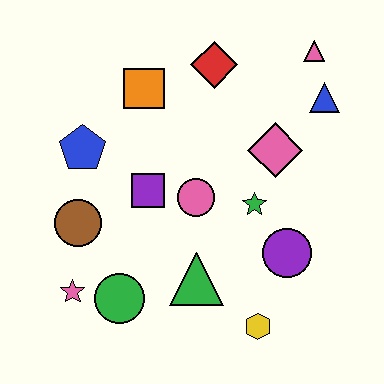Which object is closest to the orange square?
The red diamond is closest to the orange square.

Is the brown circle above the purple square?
No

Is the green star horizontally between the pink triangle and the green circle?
Yes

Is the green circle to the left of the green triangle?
Yes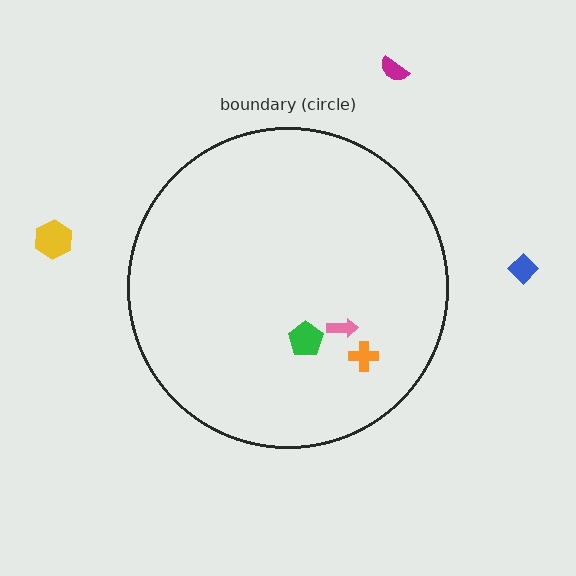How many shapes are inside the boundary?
3 inside, 3 outside.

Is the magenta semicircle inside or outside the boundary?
Outside.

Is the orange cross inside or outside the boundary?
Inside.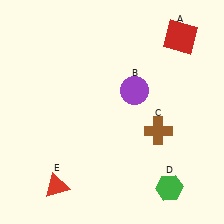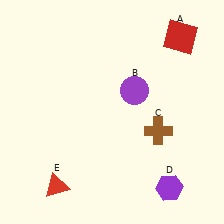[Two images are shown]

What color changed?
The hexagon (D) changed from green in Image 1 to purple in Image 2.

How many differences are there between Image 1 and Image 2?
There is 1 difference between the two images.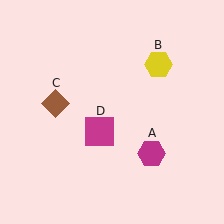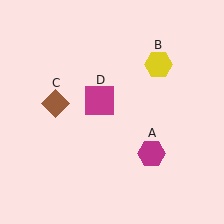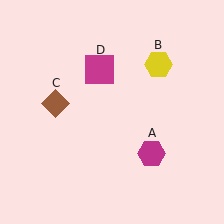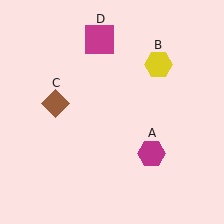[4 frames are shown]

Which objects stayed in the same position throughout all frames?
Magenta hexagon (object A) and yellow hexagon (object B) and brown diamond (object C) remained stationary.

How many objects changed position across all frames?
1 object changed position: magenta square (object D).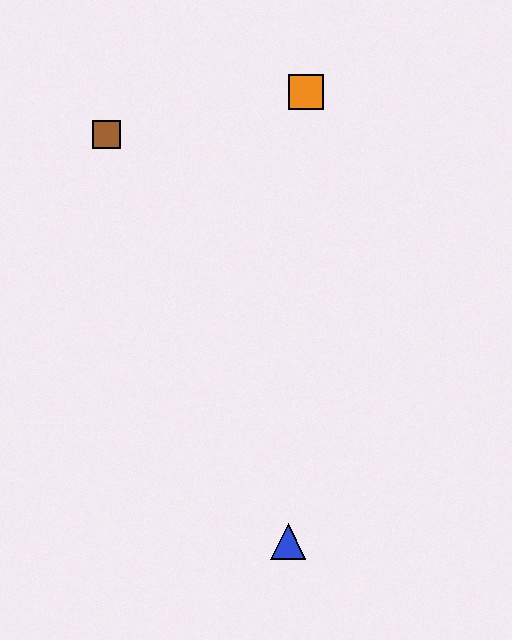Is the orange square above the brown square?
Yes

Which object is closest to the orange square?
The brown square is closest to the orange square.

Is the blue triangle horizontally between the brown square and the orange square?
Yes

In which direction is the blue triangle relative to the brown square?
The blue triangle is below the brown square.